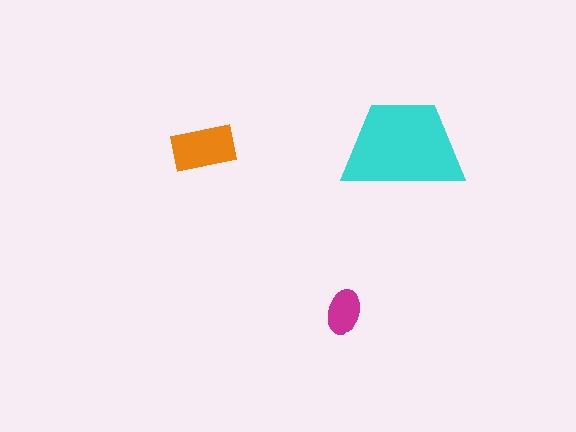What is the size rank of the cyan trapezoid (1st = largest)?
1st.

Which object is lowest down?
The magenta ellipse is bottommost.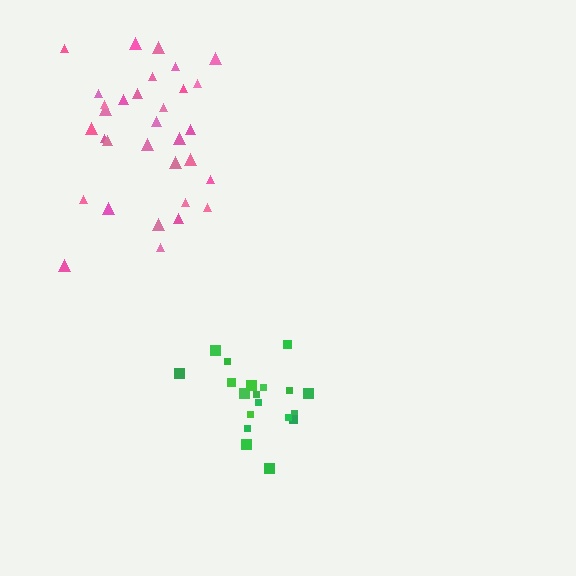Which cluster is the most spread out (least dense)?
Pink.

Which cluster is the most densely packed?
Green.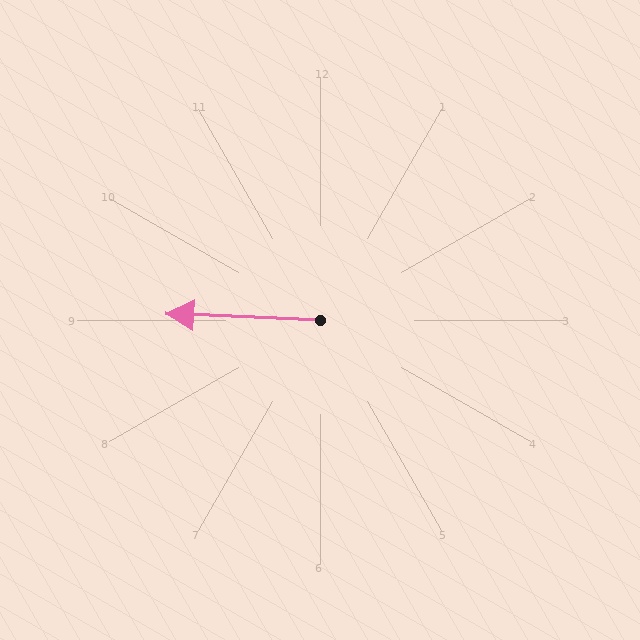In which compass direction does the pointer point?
West.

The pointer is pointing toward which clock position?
Roughly 9 o'clock.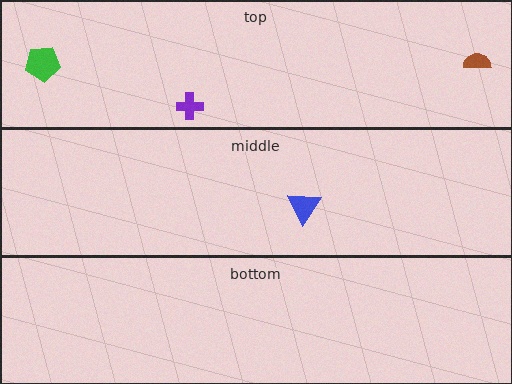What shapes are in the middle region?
The blue triangle.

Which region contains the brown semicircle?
The top region.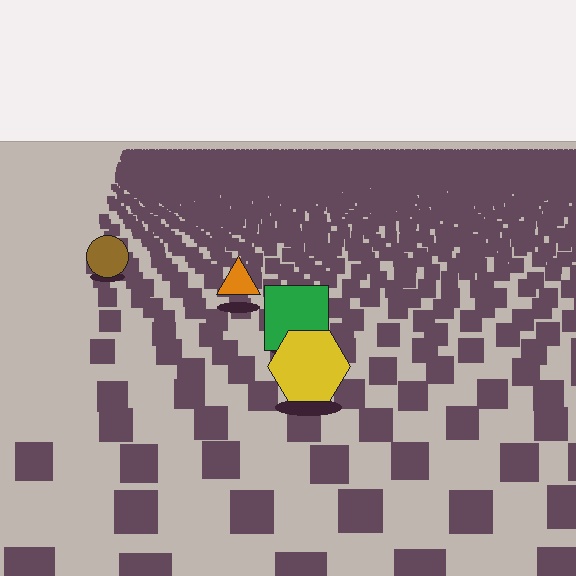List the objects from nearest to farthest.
From nearest to farthest: the yellow hexagon, the green square, the orange triangle, the brown circle.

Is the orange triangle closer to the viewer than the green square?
No. The green square is closer — you can tell from the texture gradient: the ground texture is coarser near it.